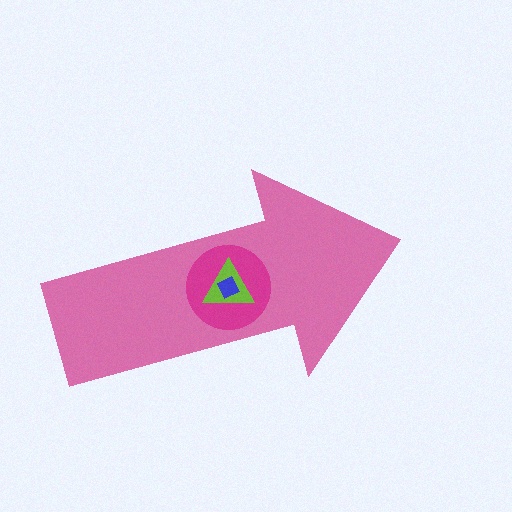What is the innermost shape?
The blue diamond.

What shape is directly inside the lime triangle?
The blue diamond.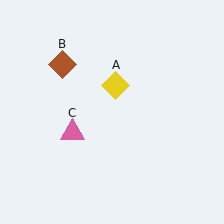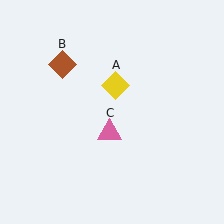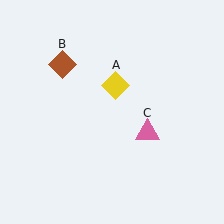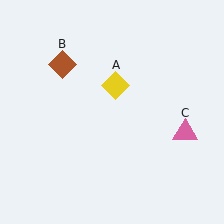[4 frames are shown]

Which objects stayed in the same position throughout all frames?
Yellow diamond (object A) and brown diamond (object B) remained stationary.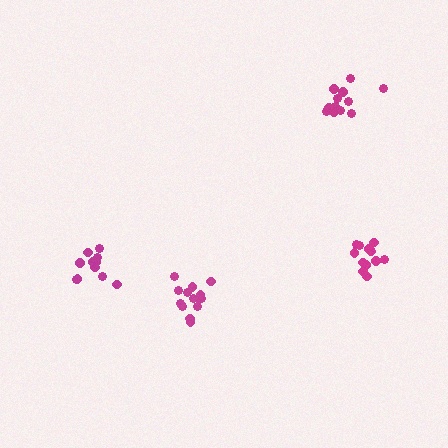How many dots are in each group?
Group 1: 15 dots, Group 2: 12 dots, Group 3: 13 dots, Group 4: 13 dots (53 total).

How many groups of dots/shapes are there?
There are 4 groups.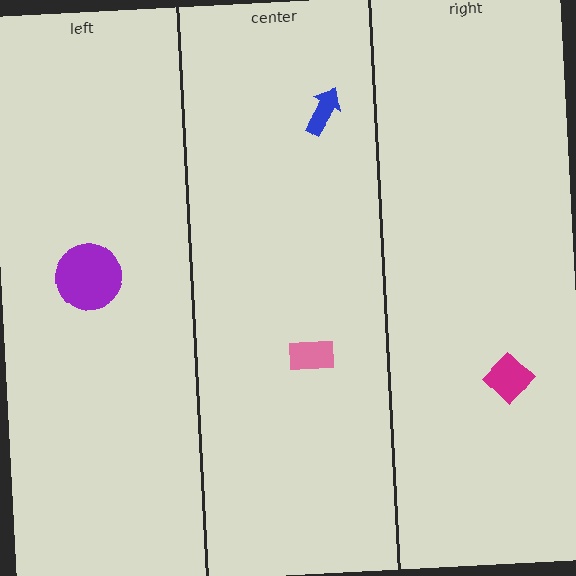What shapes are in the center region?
The blue arrow, the pink rectangle.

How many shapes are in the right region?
1.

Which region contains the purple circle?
The left region.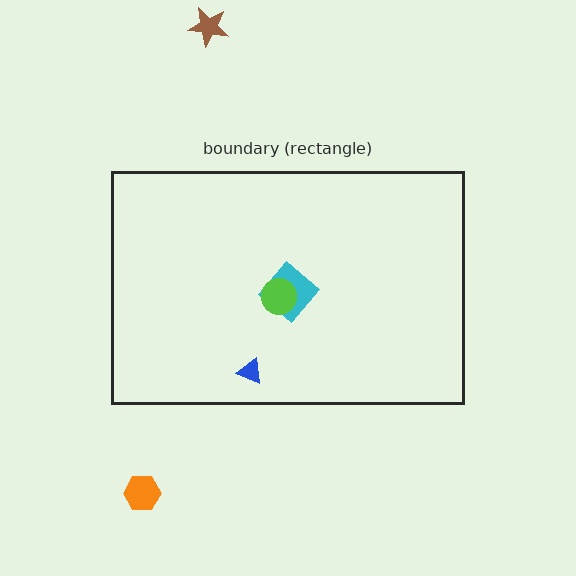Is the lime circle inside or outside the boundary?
Inside.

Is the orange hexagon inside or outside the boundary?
Outside.